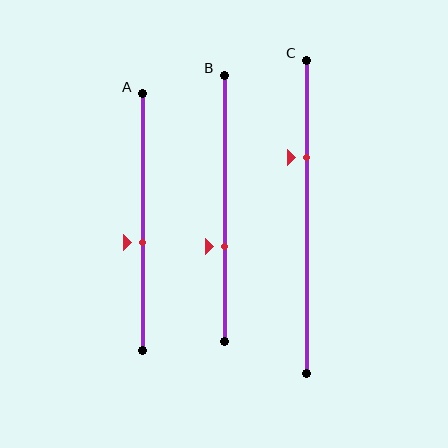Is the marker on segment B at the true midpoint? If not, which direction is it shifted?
No, the marker on segment B is shifted downward by about 14% of the segment length.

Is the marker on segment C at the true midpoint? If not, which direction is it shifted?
No, the marker on segment C is shifted upward by about 19% of the segment length.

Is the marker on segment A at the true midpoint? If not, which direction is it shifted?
No, the marker on segment A is shifted downward by about 8% of the segment length.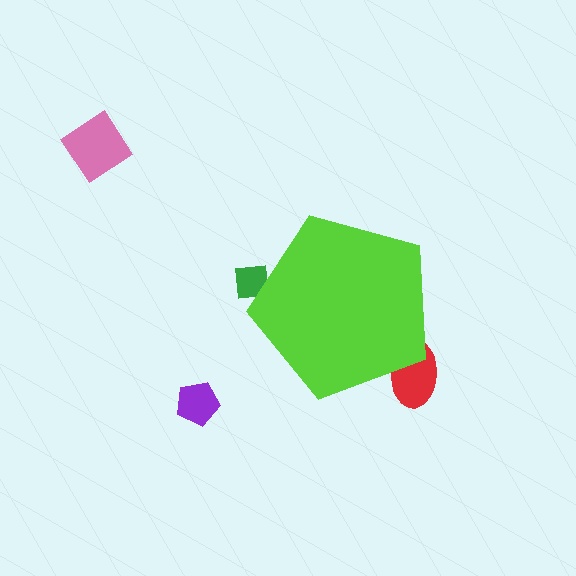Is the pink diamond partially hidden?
No, the pink diamond is fully visible.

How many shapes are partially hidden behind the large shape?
2 shapes are partially hidden.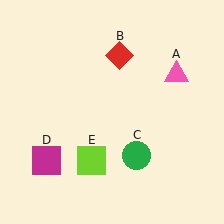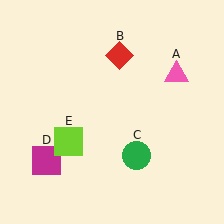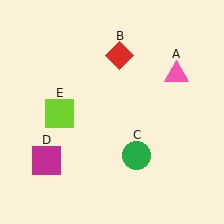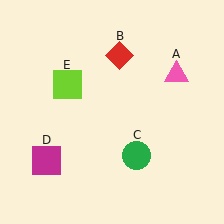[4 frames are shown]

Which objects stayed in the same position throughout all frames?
Pink triangle (object A) and red diamond (object B) and green circle (object C) and magenta square (object D) remained stationary.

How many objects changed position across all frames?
1 object changed position: lime square (object E).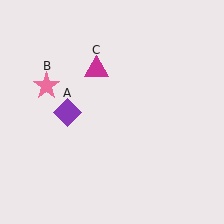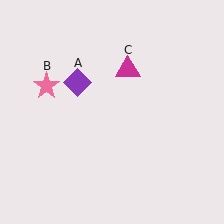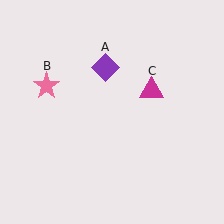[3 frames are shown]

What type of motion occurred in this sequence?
The purple diamond (object A), magenta triangle (object C) rotated clockwise around the center of the scene.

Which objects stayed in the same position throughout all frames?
Pink star (object B) remained stationary.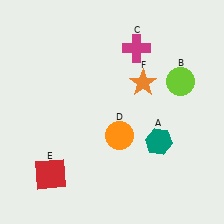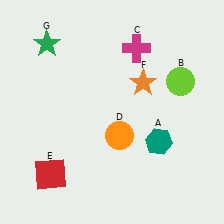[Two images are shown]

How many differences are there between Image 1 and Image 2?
There is 1 difference between the two images.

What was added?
A green star (G) was added in Image 2.